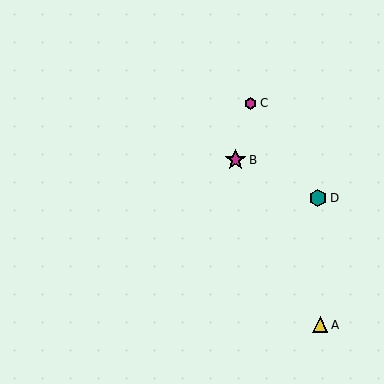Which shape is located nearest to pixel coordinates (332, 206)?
The teal hexagon (labeled D) at (318, 198) is nearest to that location.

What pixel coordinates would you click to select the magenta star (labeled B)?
Click at (235, 160) to select the magenta star B.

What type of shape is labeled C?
Shape C is a magenta hexagon.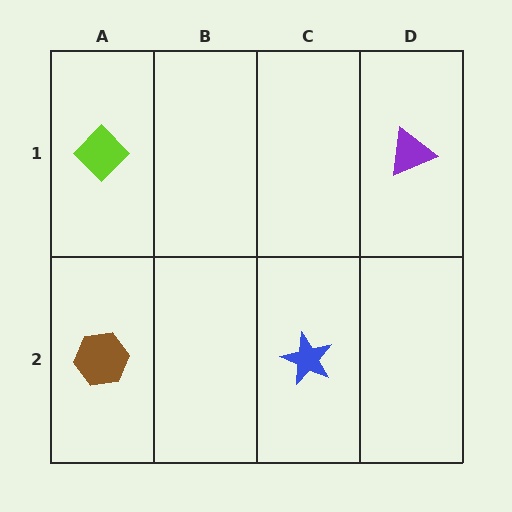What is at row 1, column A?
A lime diamond.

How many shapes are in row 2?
2 shapes.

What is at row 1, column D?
A purple triangle.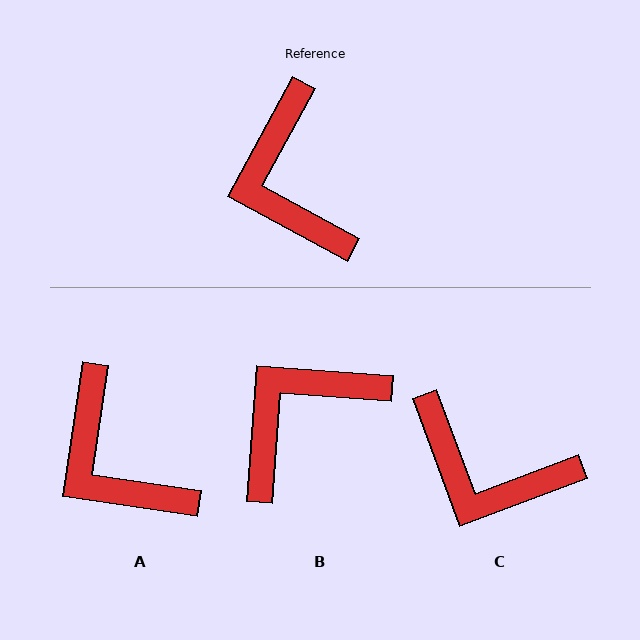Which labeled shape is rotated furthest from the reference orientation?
B, about 66 degrees away.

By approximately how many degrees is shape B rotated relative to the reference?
Approximately 66 degrees clockwise.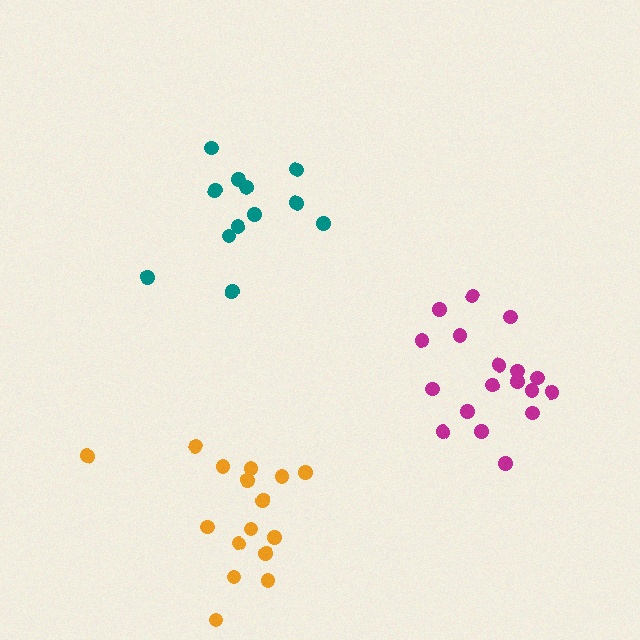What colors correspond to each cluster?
The clusters are colored: orange, teal, magenta.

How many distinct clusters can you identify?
There are 3 distinct clusters.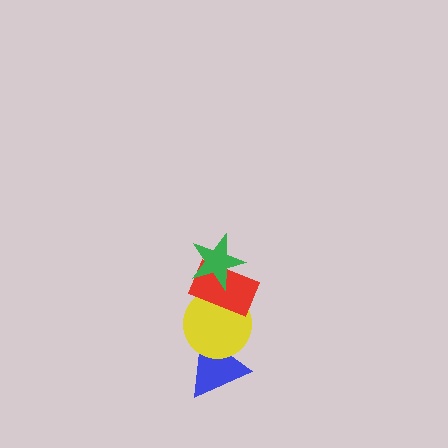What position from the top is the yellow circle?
The yellow circle is 3rd from the top.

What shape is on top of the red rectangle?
The green star is on top of the red rectangle.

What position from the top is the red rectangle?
The red rectangle is 2nd from the top.